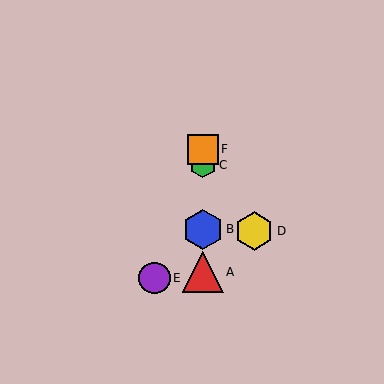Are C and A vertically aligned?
Yes, both are at x≈203.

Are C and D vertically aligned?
No, C is at x≈203 and D is at x≈254.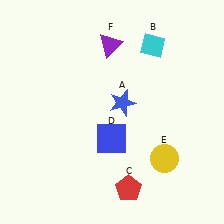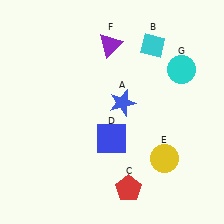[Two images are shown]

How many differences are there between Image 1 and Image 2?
There is 1 difference between the two images.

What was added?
A cyan circle (G) was added in Image 2.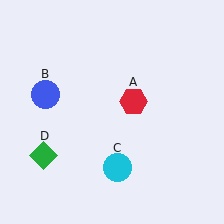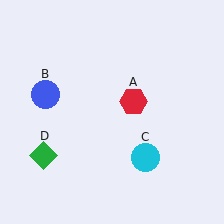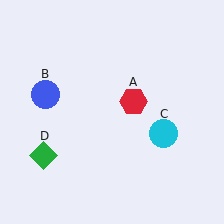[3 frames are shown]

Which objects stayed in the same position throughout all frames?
Red hexagon (object A) and blue circle (object B) and green diamond (object D) remained stationary.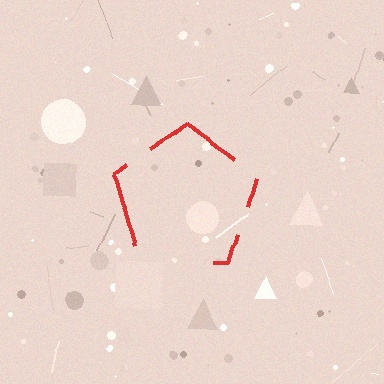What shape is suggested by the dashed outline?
The dashed outline suggests a pentagon.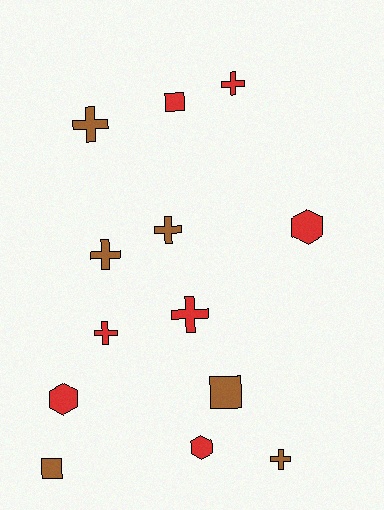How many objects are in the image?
There are 13 objects.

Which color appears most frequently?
Red, with 7 objects.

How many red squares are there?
There is 1 red square.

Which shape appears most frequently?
Cross, with 7 objects.